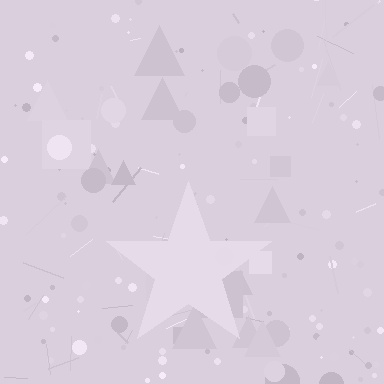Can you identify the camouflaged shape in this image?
The camouflaged shape is a star.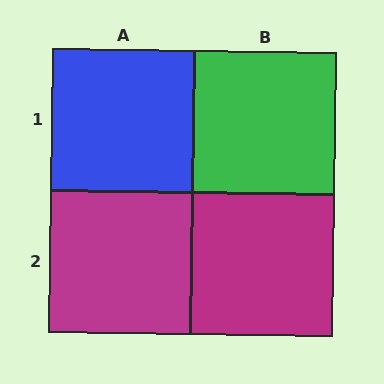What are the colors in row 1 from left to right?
Blue, green.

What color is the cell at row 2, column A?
Magenta.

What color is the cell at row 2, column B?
Magenta.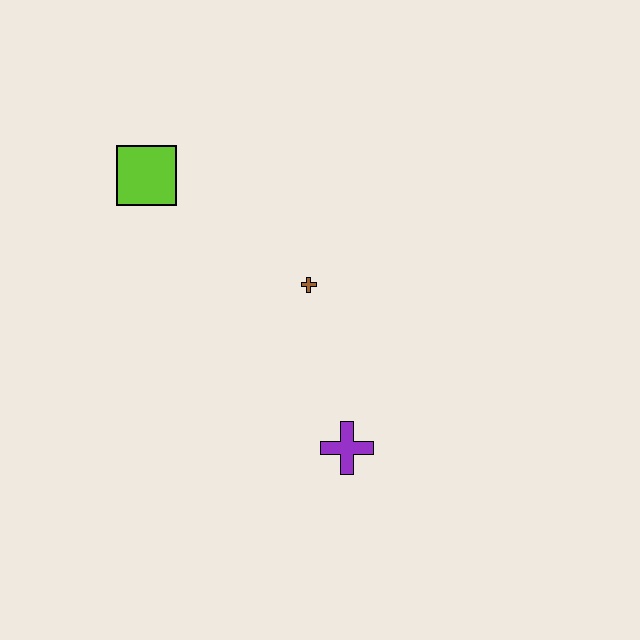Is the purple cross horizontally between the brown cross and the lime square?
No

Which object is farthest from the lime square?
The purple cross is farthest from the lime square.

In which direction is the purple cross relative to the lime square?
The purple cross is below the lime square.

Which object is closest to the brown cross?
The purple cross is closest to the brown cross.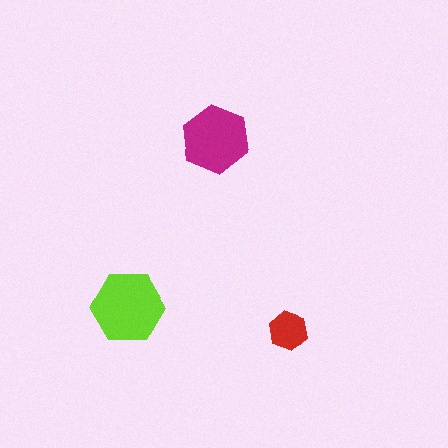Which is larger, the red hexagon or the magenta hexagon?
The magenta one.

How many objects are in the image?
There are 3 objects in the image.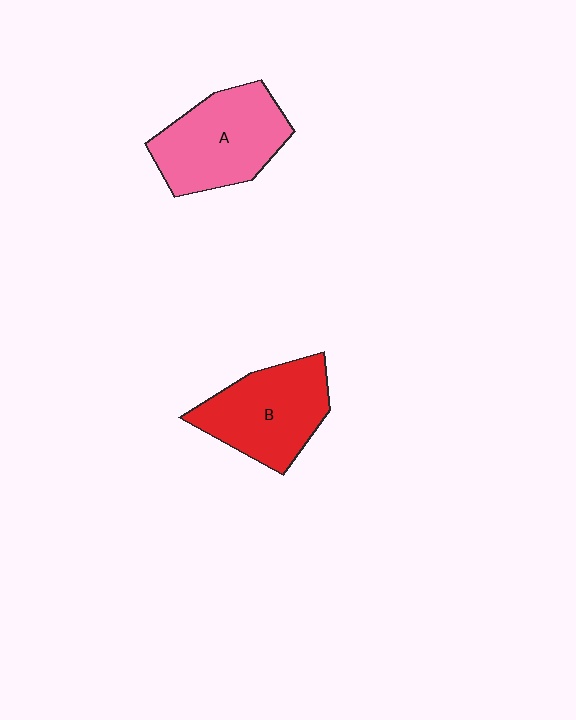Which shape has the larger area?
Shape A (pink).